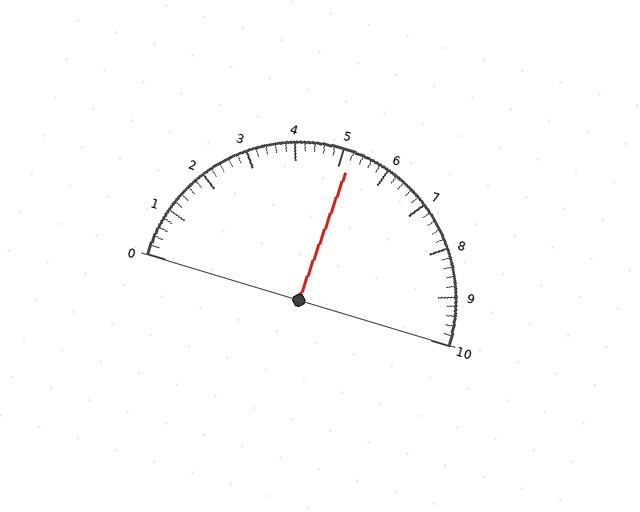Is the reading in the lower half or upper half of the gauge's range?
The reading is in the upper half of the range (0 to 10).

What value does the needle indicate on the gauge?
The needle indicates approximately 5.2.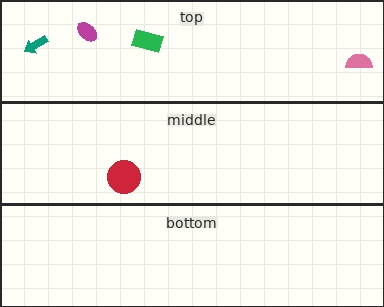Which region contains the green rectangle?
The top region.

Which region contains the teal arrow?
The top region.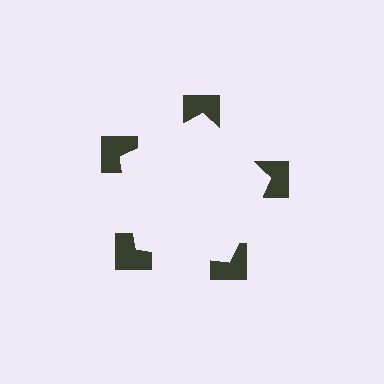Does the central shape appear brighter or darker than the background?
It typically appears slightly brighter than the background, even though no actual brightness change is drawn.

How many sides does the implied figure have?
5 sides.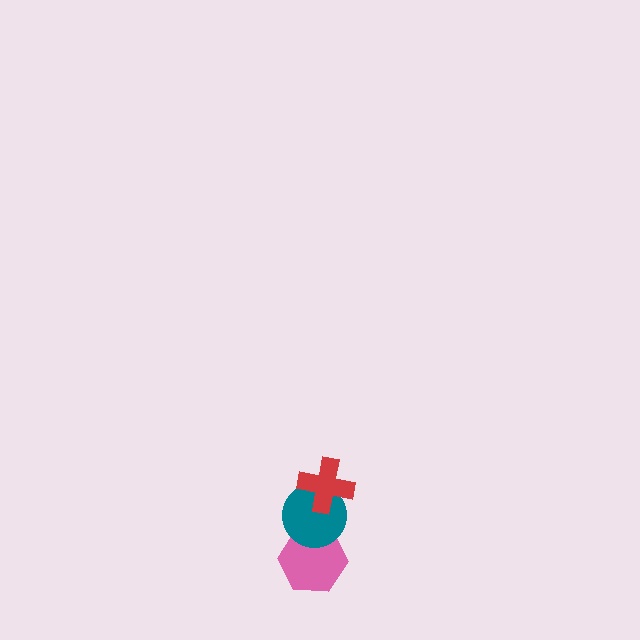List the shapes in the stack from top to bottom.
From top to bottom: the red cross, the teal circle, the pink hexagon.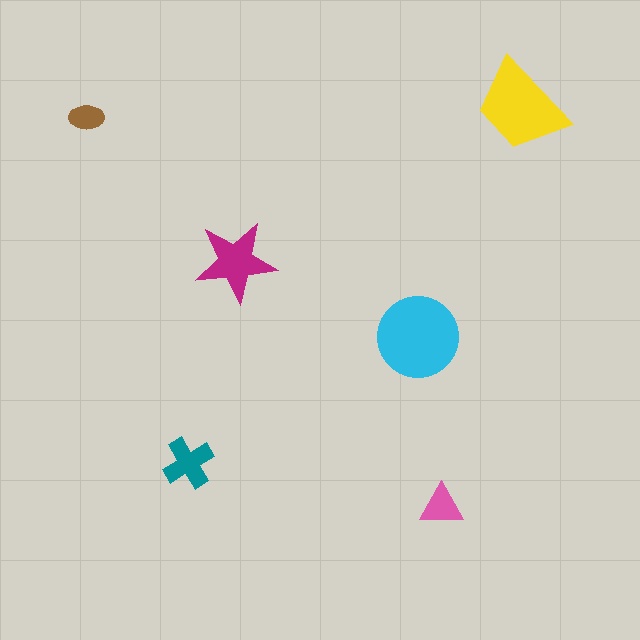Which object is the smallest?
The brown ellipse.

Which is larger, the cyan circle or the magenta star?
The cyan circle.